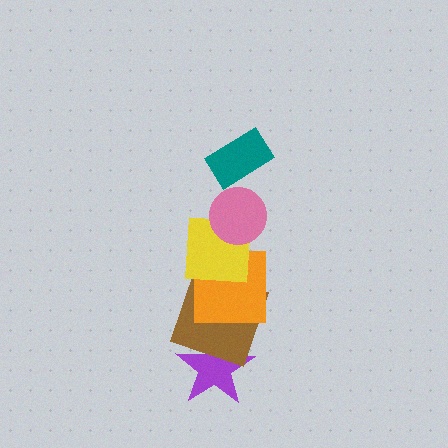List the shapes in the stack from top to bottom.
From top to bottom: the teal rectangle, the pink circle, the yellow square, the orange square, the brown square, the purple star.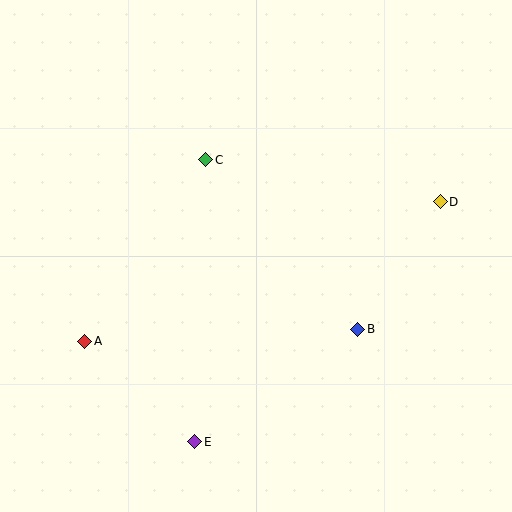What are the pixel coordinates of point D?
Point D is at (440, 202).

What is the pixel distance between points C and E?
The distance between C and E is 282 pixels.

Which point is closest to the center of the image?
Point C at (206, 160) is closest to the center.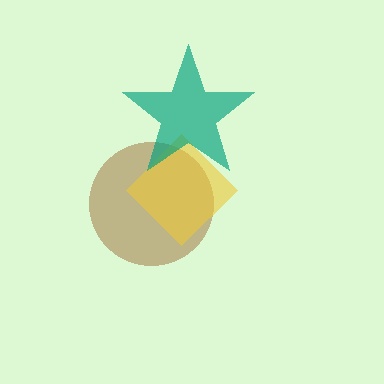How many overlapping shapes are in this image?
There are 3 overlapping shapes in the image.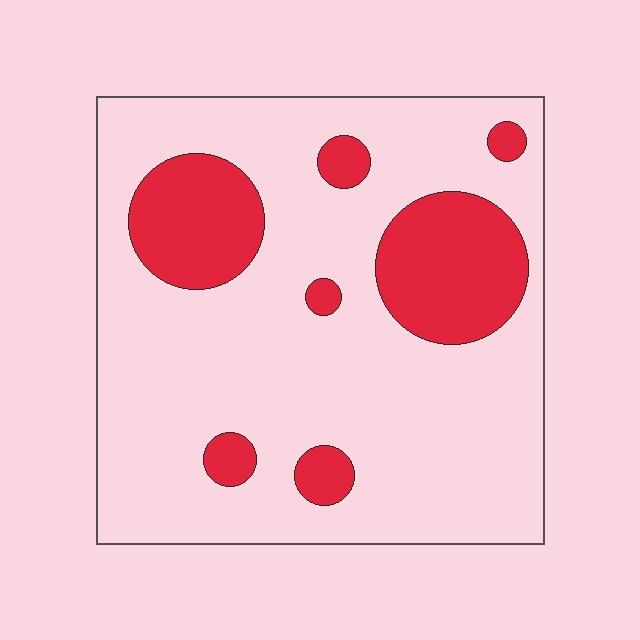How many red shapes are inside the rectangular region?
7.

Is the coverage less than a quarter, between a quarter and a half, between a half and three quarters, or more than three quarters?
Less than a quarter.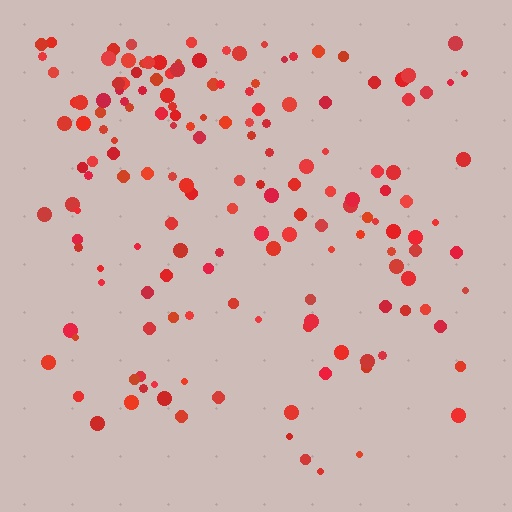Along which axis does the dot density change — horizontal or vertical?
Vertical.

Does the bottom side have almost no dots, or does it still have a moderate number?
Still a moderate number, just noticeably fewer than the top.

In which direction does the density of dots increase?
From bottom to top, with the top side densest.